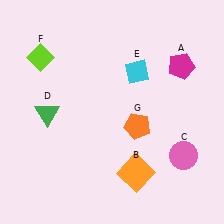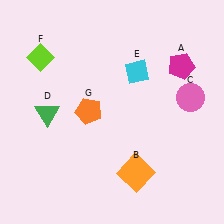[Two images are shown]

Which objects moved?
The objects that moved are: the pink circle (C), the orange pentagon (G).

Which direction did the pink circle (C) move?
The pink circle (C) moved up.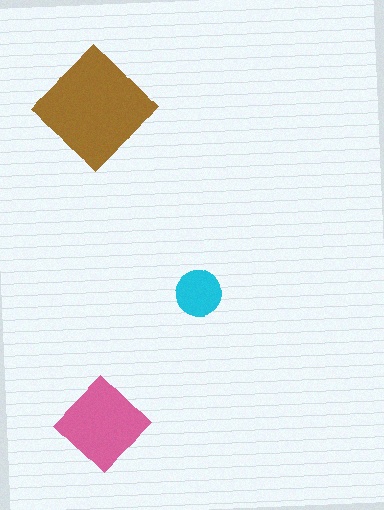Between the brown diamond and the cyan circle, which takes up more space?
The brown diamond.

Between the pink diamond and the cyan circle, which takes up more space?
The pink diamond.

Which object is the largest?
The brown diamond.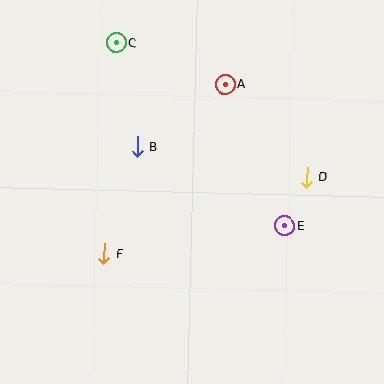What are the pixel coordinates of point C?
Point C is at (116, 43).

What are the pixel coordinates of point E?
Point E is at (285, 226).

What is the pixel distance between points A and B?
The distance between A and B is 108 pixels.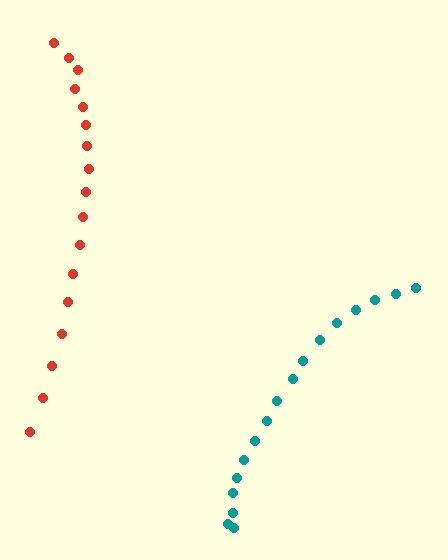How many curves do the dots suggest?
There are 2 distinct paths.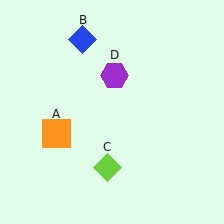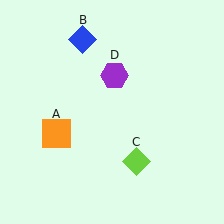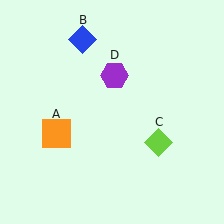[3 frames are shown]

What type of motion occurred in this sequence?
The lime diamond (object C) rotated counterclockwise around the center of the scene.